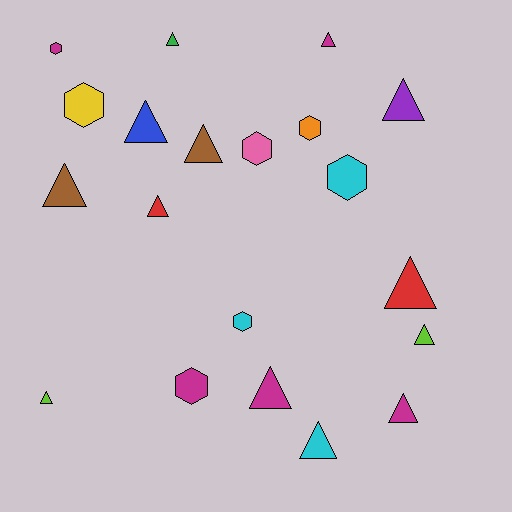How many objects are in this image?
There are 20 objects.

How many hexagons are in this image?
There are 7 hexagons.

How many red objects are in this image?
There are 2 red objects.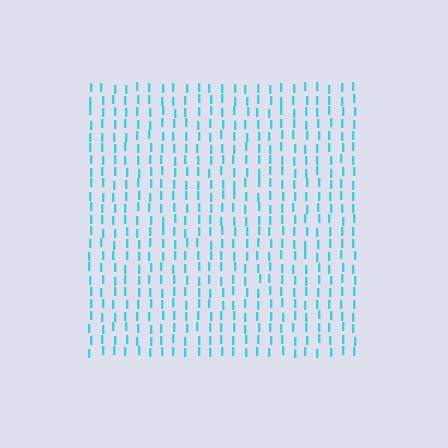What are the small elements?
The small elements are letter I's.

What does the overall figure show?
The overall figure shows a square.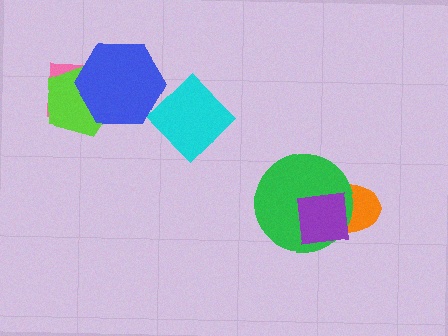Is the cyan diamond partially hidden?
Yes, it is partially covered by another shape.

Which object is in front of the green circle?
The purple square is in front of the green circle.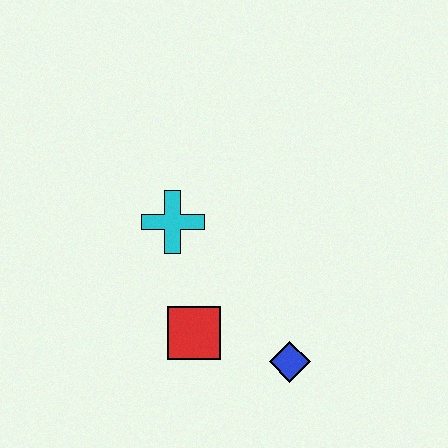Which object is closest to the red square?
The blue diamond is closest to the red square.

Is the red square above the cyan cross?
No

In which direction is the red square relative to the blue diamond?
The red square is to the left of the blue diamond.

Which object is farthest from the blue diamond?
The cyan cross is farthest from the blue diamond.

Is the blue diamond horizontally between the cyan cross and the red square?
No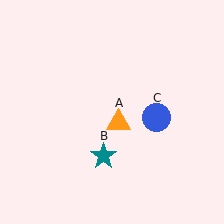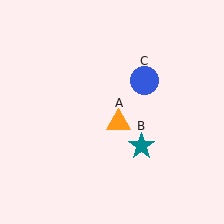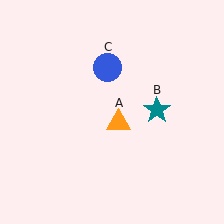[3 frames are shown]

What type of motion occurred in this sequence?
The teal star (object B), blue circle (object C) rotated counterclockwise around the center of the scene.